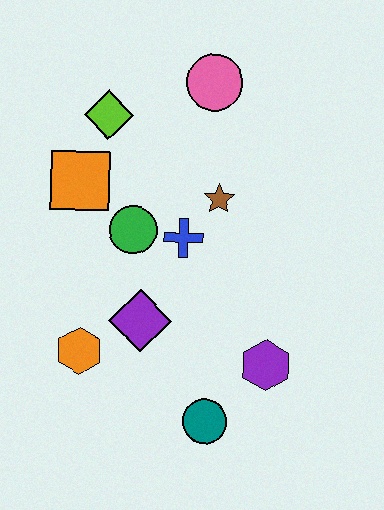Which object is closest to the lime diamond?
The orange square is closest to the lime diamond.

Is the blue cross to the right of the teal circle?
No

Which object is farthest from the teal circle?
The pink circle is farthest from the teal circle.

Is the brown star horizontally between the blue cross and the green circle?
No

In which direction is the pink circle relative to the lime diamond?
The pink circle is to the right of the lime diamond.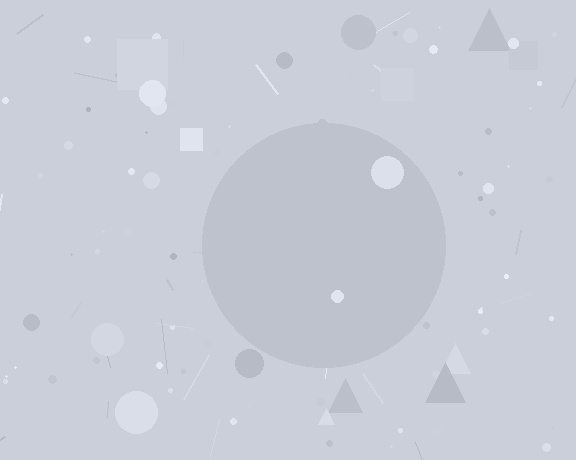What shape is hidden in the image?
A circle is hidden in the image.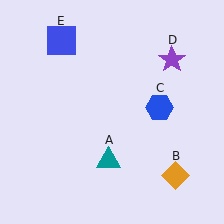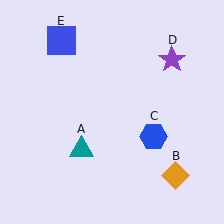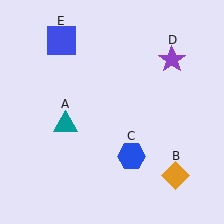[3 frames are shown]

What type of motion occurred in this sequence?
The teal triangle (object A), blue hexagon (object C) rotated clockwise around the center of the scene.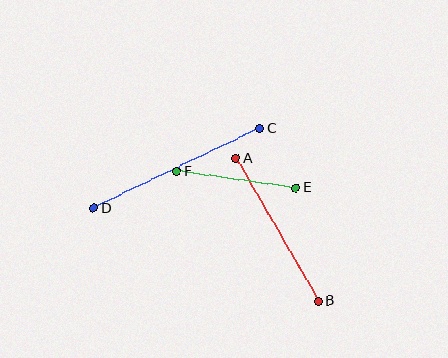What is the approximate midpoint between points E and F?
The midpoint is at approximately (236, 179) pixels.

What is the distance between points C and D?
The distance is approximately 185 pixels.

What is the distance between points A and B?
The distance is approximately 165 pixels.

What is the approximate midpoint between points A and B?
The midpoint is at approximately (277, 230) pixels.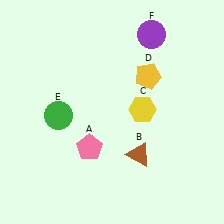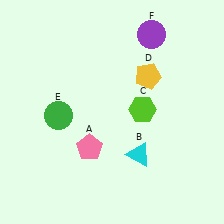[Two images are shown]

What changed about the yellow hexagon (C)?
In Image 1, C is yellow. In Image 2, it changed to lime.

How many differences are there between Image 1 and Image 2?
There are 2 differences between the two images.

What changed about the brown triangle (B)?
In Image 1, B is brown. In Image 2, it changed to cyan.